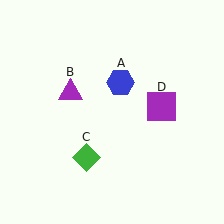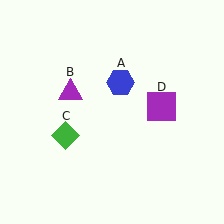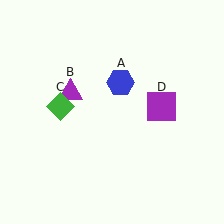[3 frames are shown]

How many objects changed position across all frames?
1 object changed position: green diamond (object C).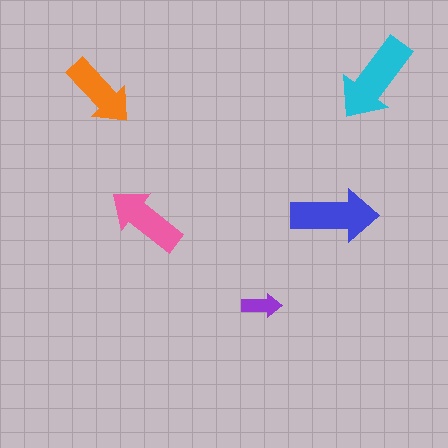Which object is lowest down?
The purple arrow is bottommost.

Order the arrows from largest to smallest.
the cyan one, the blue one, the pink one, the orange one, the purple one.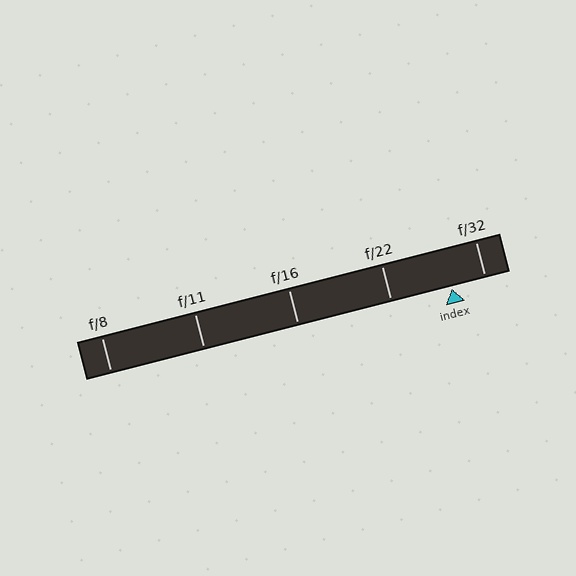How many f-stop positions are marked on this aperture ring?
There are 5 f-stop positions marked.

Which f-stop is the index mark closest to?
The index mark is closest to f/32.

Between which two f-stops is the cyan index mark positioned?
The index mark is between f/22 and f/32.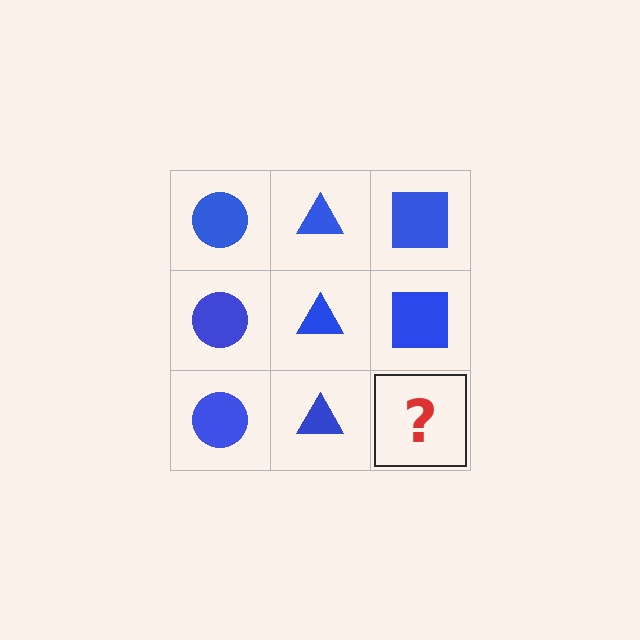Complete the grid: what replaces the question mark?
The question mark should be replaced with a blue square.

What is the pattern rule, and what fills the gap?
The rule is that each column has a consistent shape. The gap should be filled with a blue square.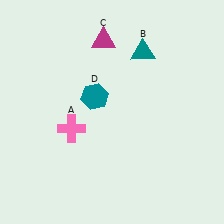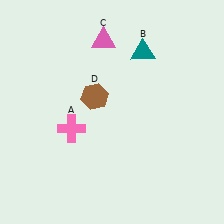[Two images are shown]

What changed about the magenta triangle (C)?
In Image 1, C is magenta. In Image 2, it changed to pink.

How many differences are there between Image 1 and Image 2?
There are 2 differences between the two images.